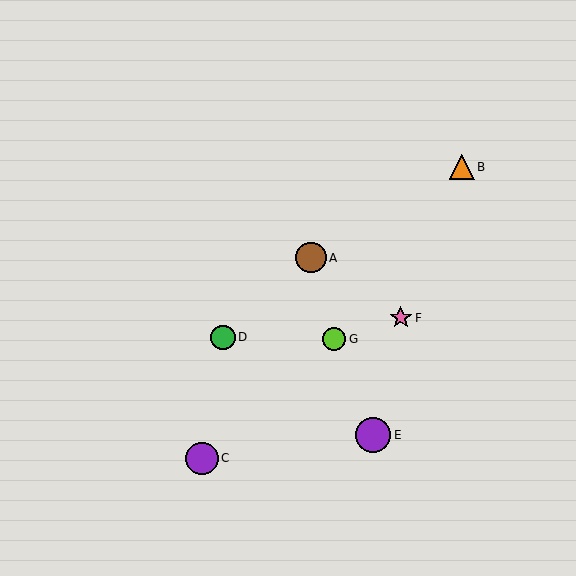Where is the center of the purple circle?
The center of the purple circle is at (373, 435).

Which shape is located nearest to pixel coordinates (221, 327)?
The green circle (labeled D) at (223, 337) is nearest to that location.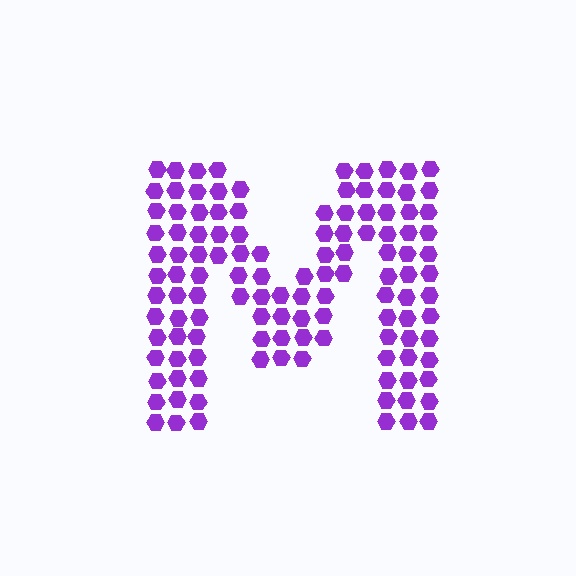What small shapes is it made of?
It is made of small hexagons.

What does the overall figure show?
The overall figure shows the letter M.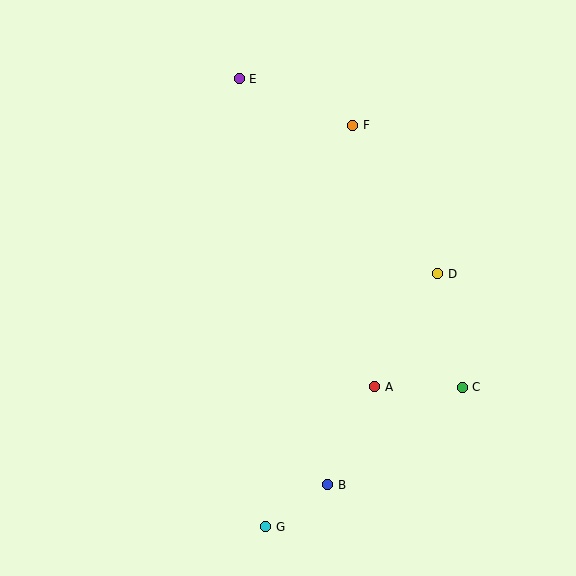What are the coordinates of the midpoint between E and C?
The midpoint between E and C is at (351, 233).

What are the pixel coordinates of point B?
Point B is at (328, 485).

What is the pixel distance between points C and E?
The distance between C and E is 380 pixels.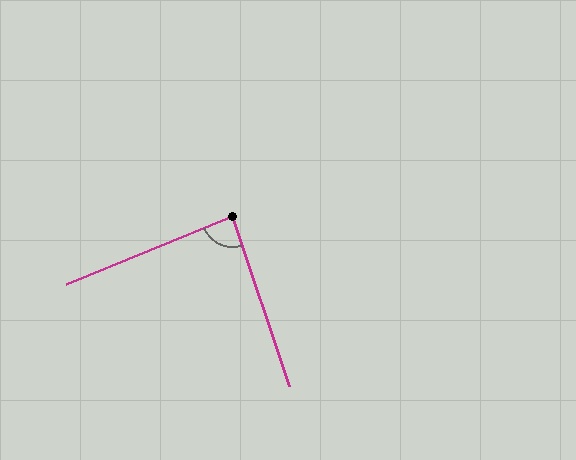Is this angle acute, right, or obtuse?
It is approximately a right angle.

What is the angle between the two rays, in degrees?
Approximately 86 degrees.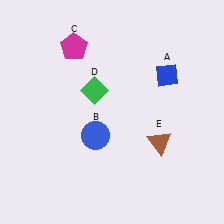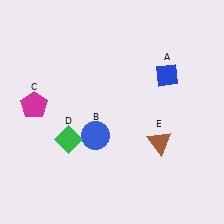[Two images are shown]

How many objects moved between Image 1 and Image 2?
2 objects moved between the two images.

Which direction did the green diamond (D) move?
The green diamond (D) moved down.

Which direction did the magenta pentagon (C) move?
The magenta pentagon (C) moved down.